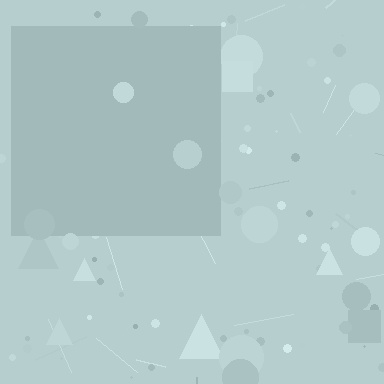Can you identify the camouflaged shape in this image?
The camouflaged shape is a square.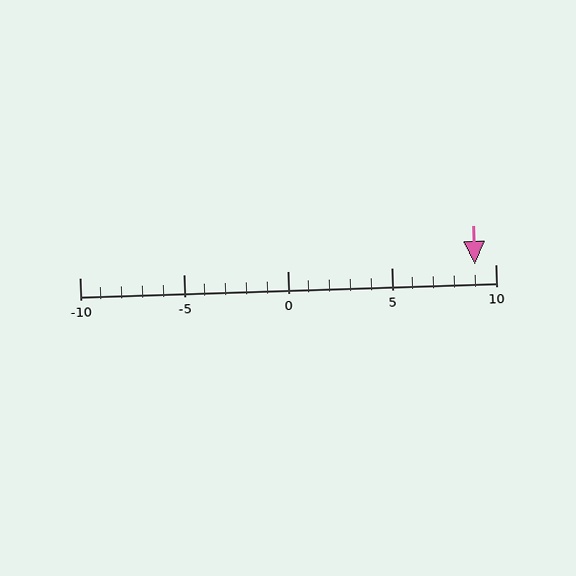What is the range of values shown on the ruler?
The ruler shows values from -10 to 10.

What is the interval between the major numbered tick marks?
The major tick marks are spaced 5 units apart.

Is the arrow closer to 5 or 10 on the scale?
The arrow is closer to 10.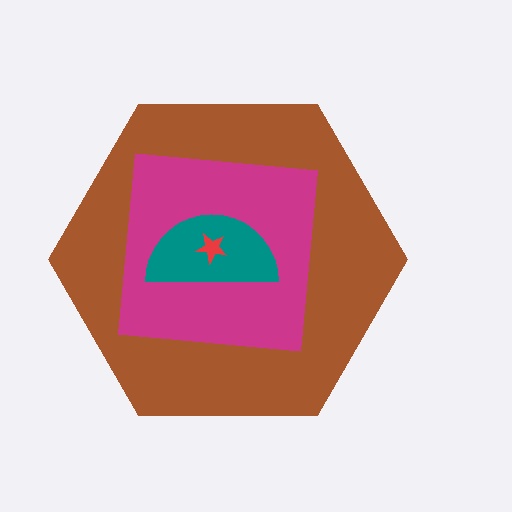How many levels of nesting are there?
4.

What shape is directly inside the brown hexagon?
The magenta square.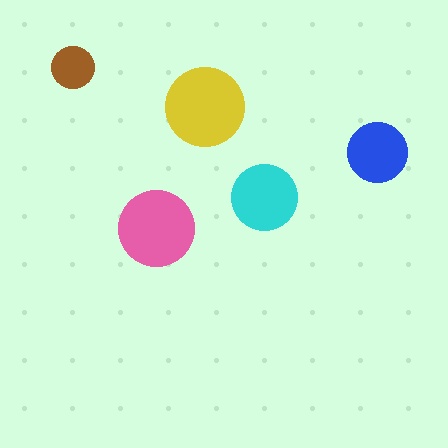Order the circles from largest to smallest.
the yellow one, the pink one, the cyan one, the blue one, the brown one.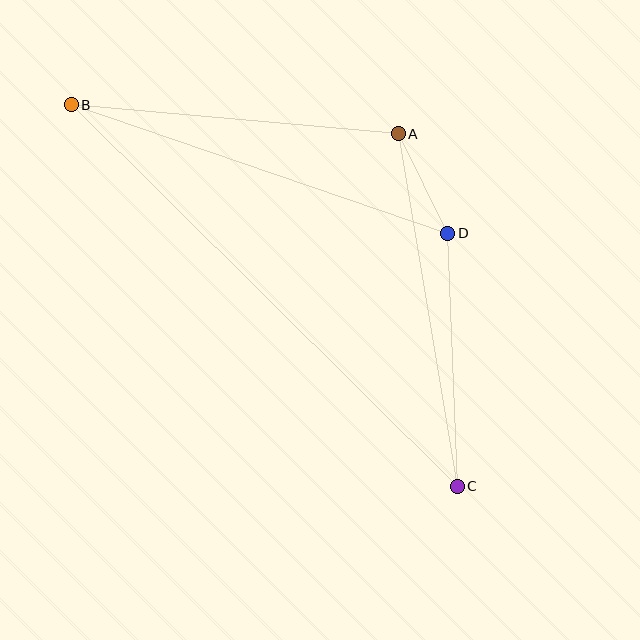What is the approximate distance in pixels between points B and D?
The distance between B and D is approximately 398 pixels.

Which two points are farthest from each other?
Points B and C are farthest from each other.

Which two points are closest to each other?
Points A and D are closest to each other.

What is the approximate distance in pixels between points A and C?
The distance between A and C is approximately 357 pixels.